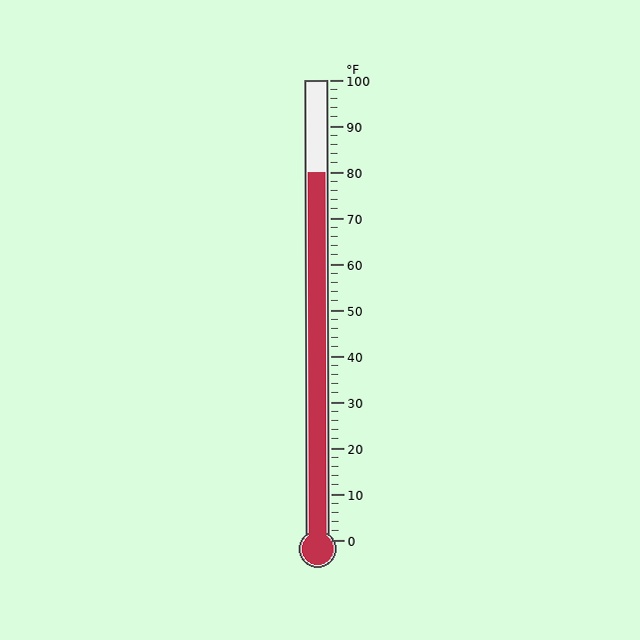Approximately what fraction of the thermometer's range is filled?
The thermometer is filled to approximately 80% of its range.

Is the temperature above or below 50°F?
The temperature is above 50°F.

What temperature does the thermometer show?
The thermometer shows approximately 80°F.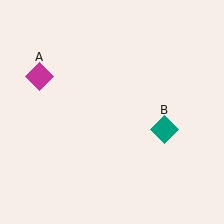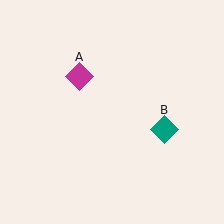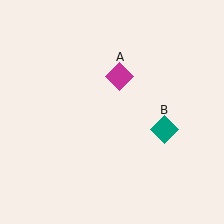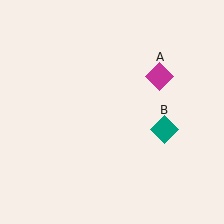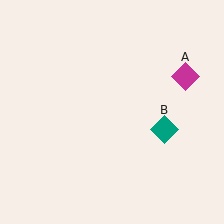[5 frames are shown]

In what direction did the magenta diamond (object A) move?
The magenta diamond (object A) moved right.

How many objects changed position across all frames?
1 object changed position: magenta diamond (object A).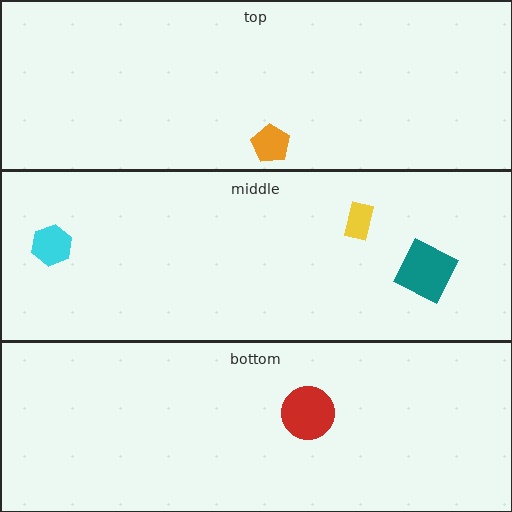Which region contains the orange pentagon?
The top region.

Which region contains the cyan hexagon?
The middle region.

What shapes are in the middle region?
The yellow rectangle, the teal square, the cyan hexagon.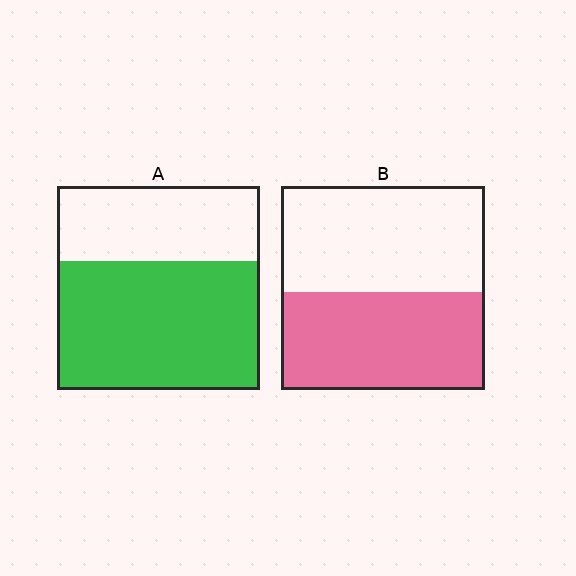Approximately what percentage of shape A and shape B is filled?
A is approximately 65% and B is approximately 50%.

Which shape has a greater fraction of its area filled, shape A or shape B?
Shape A.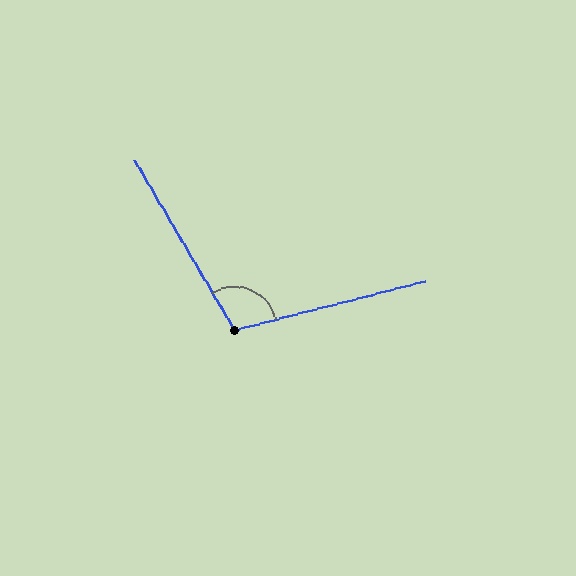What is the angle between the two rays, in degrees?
Approximately 106 degrees.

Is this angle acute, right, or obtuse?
It is obtuse.